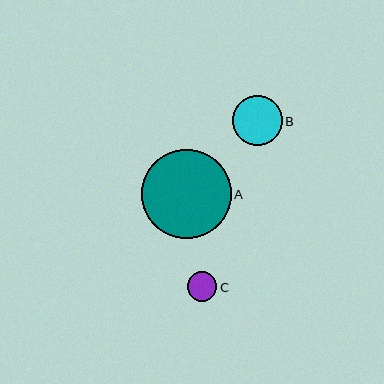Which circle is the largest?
Circle A is the largest with a size of approximately 89 pixels.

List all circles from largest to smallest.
From largest to smallest: A, B, C.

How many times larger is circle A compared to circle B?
Circle A is approximately 1.8 times the size of circle B.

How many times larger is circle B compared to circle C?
Circle B is approximately 1.7 times the size of circle C.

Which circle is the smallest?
Circle C is the smallest with a size of approximately 29 pixels.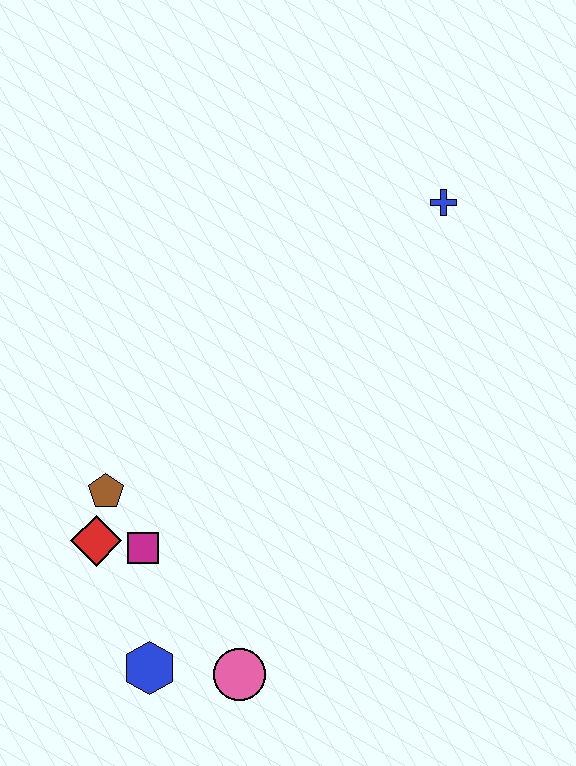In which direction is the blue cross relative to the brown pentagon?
The blue cross is to the right of the brown pentagon.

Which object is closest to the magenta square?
The red diamond is closest to the magenta square.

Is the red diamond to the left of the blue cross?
Yes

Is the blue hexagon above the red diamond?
No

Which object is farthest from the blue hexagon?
The blue cross is farthest from the blue hexagon.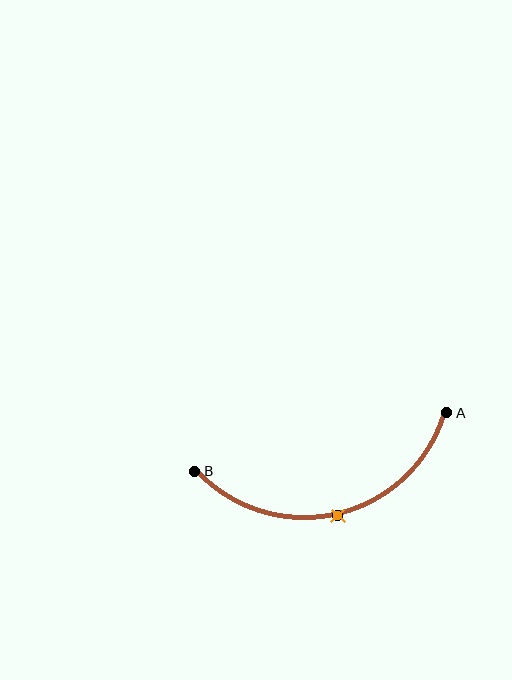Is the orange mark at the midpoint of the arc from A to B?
Yes. The orange mark lies on the arc at equal arc-length from both A and B — it is the arc midpoint.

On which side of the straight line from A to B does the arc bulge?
The arc bulges below the straight line connecting A and B.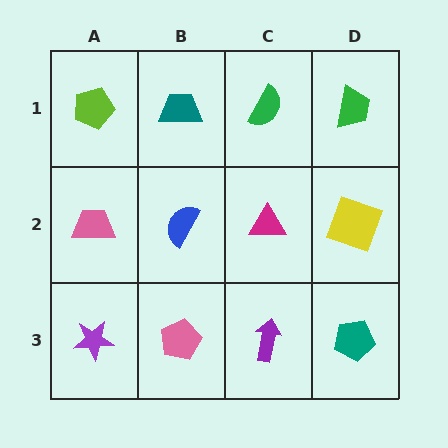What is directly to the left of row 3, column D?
A purple arrow.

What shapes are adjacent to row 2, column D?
A green trapezoid (row 1, column D), a teal pentagon (row 3, column D), a magenta triangle (row 2, column C).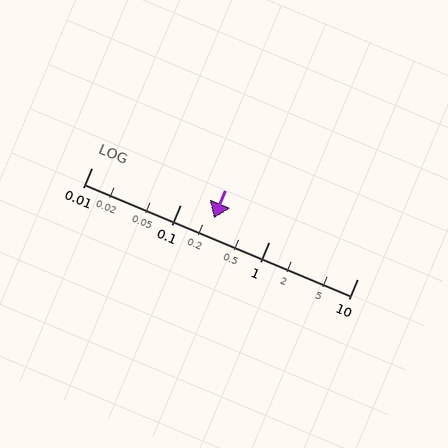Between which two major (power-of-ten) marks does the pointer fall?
The pointer is between 0.1 and 1.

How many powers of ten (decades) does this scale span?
The scale spans 3 decades, from 0.01 to 10.